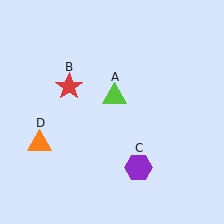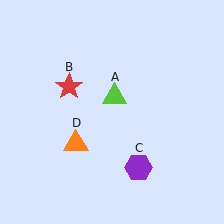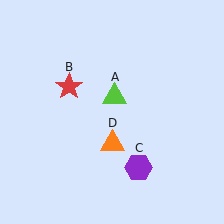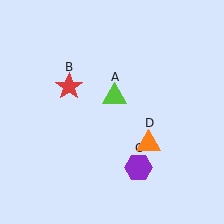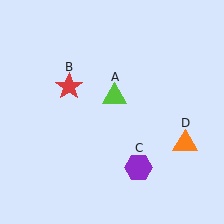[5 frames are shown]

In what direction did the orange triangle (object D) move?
The orange triangle (object D) moved right.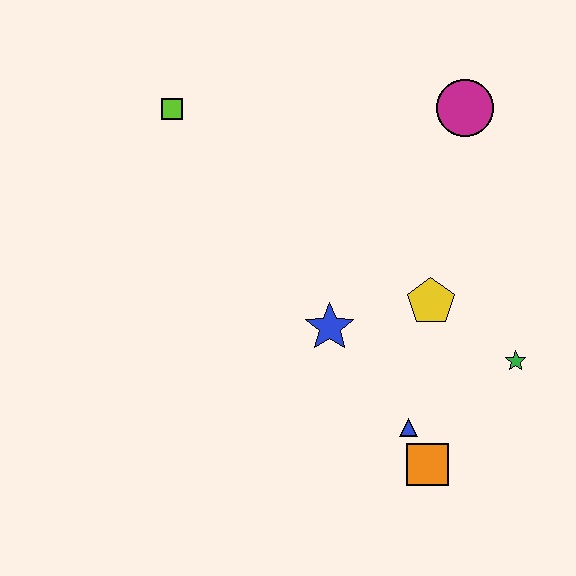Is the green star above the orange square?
Yes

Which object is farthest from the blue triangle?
The lime square is farthest from the blue triangle.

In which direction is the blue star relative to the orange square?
The blue star is above the orange square.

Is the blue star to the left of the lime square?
No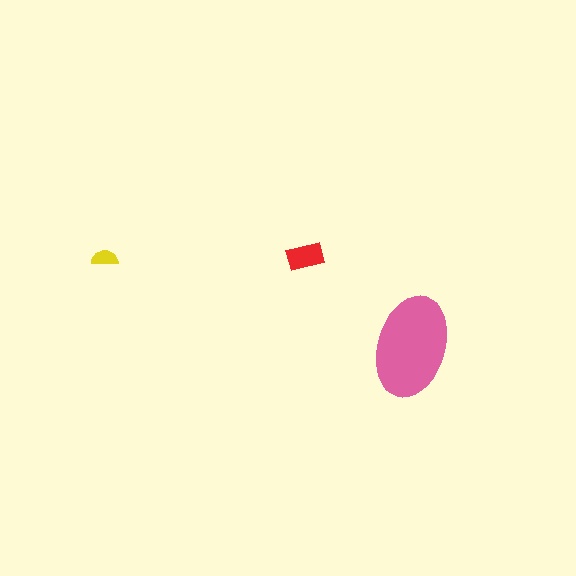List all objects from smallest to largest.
The yellow semicircle, the red rectangle, the pink ellipse.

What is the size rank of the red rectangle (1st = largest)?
2nd.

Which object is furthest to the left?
The yellow semicircle is leftmost.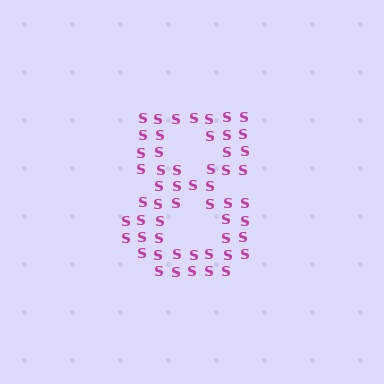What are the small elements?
The small elements are letter S's.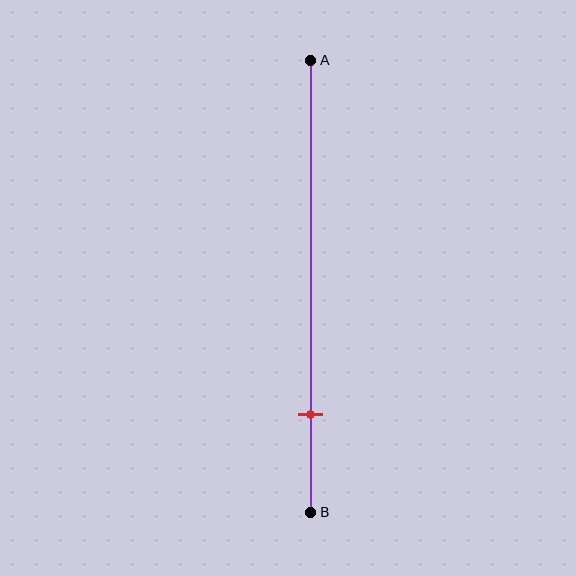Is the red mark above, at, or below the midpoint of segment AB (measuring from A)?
The red mark is below the midpoint of segment AB.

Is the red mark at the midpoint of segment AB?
No, the mark is at about 80% from A, not at the 50% midpoint.